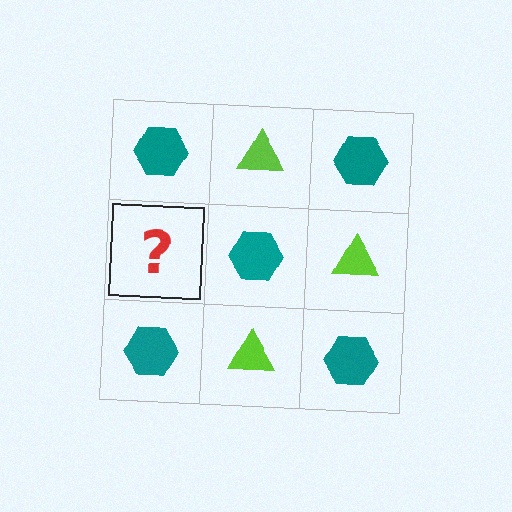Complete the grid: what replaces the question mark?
The question mark should be replaced with a lime triangle.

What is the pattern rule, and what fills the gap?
The rule is that it alternates teal hexagon and lime triangle in a checkerboard pattern. The gap should be filled with a lime triangle.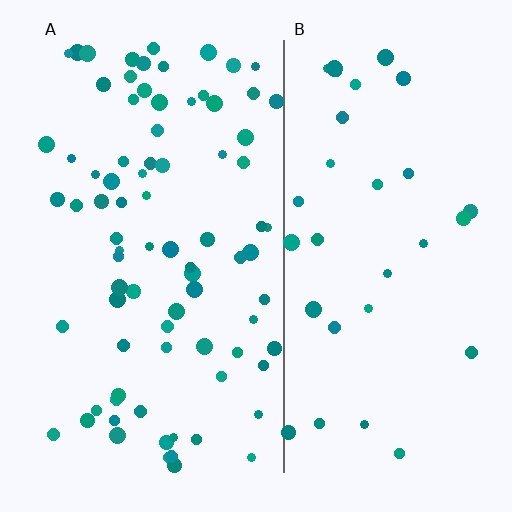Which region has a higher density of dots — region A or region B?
A (the left).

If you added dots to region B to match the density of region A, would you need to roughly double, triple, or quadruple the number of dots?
Approximately double.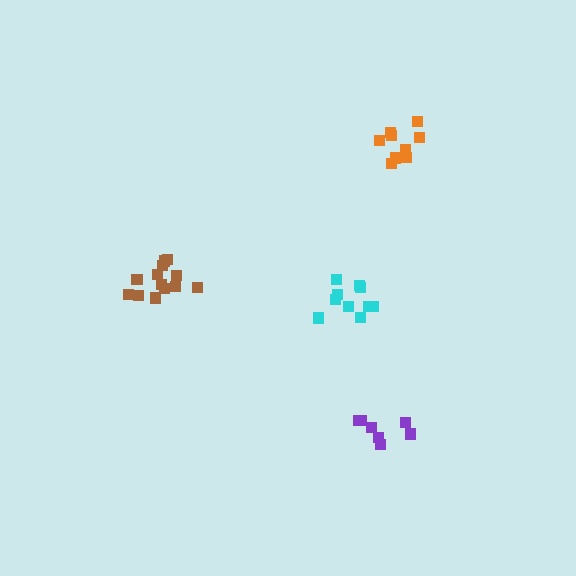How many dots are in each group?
Group 1: 9 dots, Group 2: 10 dots, Group 3: 7 dots, Group 4: 13 dots (39 total).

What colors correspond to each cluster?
The clusters are colored: orange, cyan, purple, brown.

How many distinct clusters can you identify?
There are 4 distinct clusters.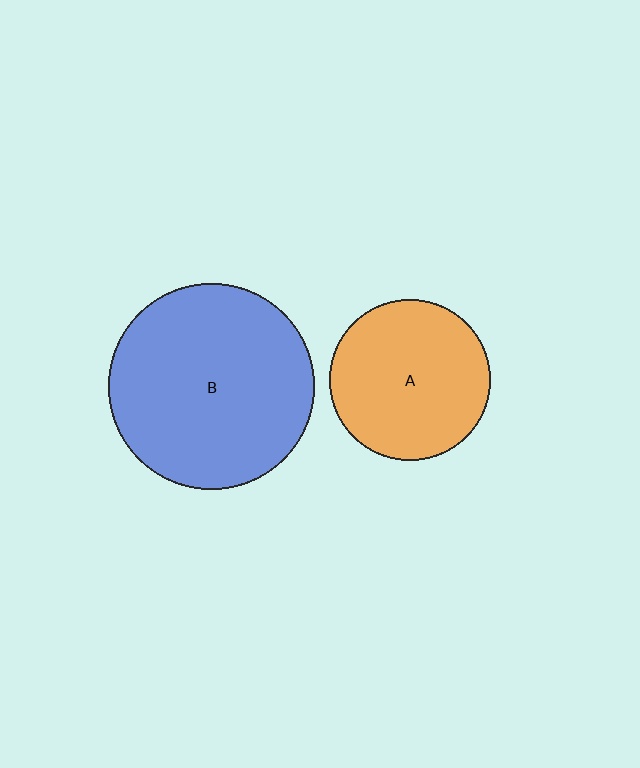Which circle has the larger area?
Circle B (blue).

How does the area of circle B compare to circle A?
Approximately 1.6 times.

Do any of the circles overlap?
No, none of the circles overlap.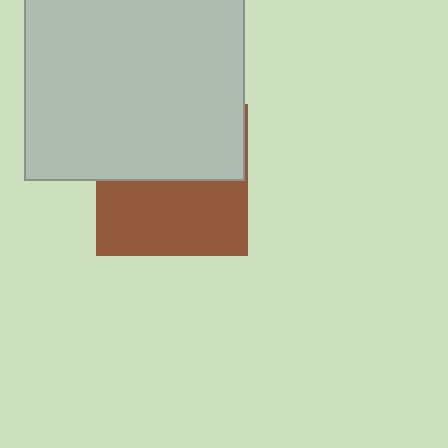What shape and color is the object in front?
The object in front is a light gray square.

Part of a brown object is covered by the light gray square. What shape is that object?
It is a square.